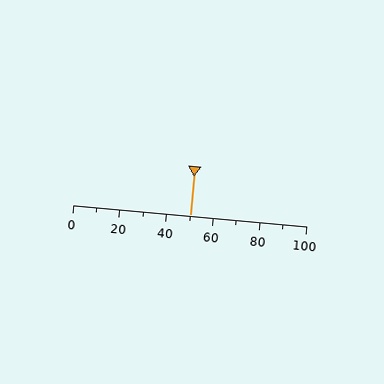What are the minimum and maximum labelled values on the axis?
The axis runs from 0 to 100.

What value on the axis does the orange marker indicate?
The marker indicates approximately 50.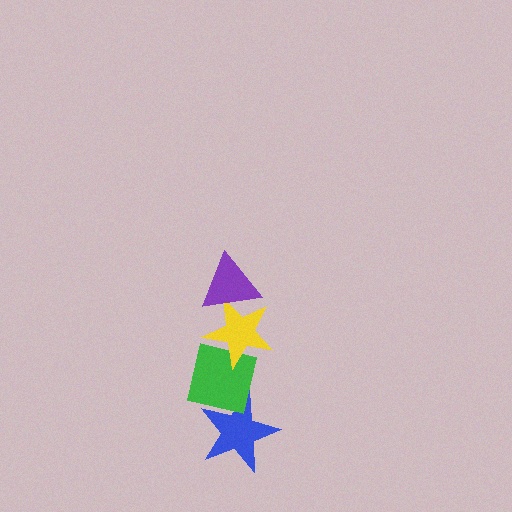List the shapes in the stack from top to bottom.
From top to bottom: the purple triangle, the yellow star, the green square, the blue star.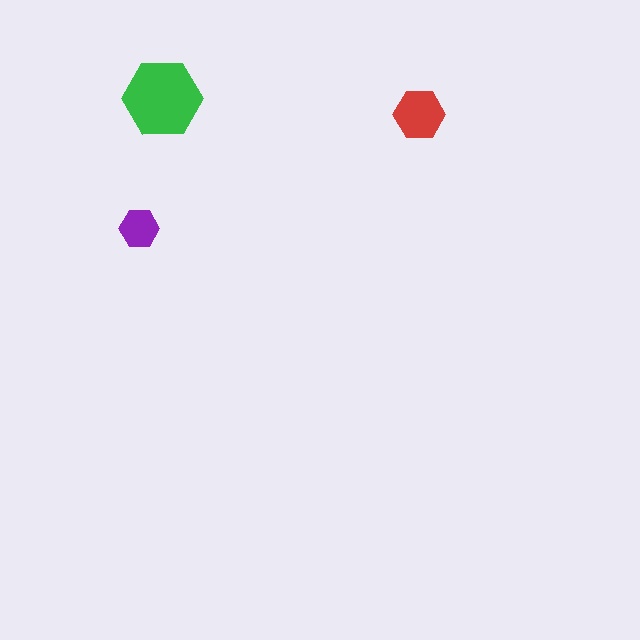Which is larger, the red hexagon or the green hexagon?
The green one.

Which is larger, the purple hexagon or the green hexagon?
The green one.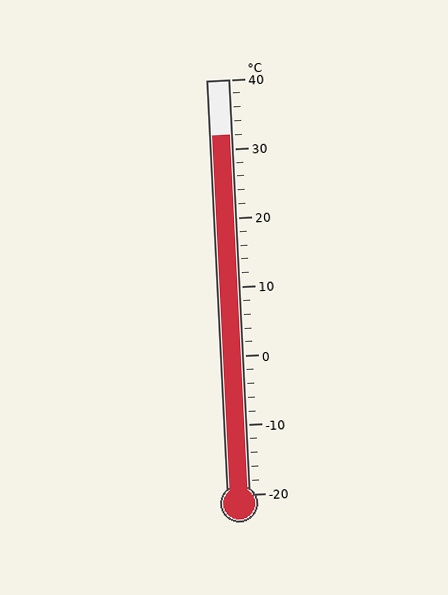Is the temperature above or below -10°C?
The temperature is above -10°C.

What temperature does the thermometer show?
The thermometer shows approximately 32°C.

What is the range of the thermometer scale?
The thermometer scale ranges from -20°C to 40°C.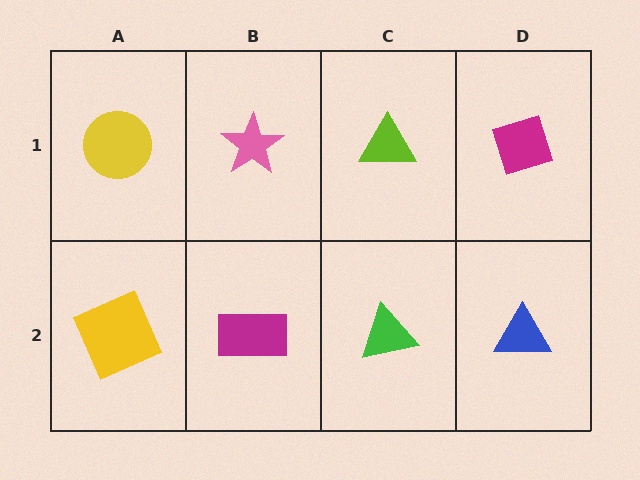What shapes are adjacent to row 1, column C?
A green triangle (row 2, column C), a pink star (row 1, column B), a magenta diamond (row 1, column D).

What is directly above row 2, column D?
A magenta diamond.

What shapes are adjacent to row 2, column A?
A yellow circle (row 1, column A), a magenta rectangle (row 2, column B).